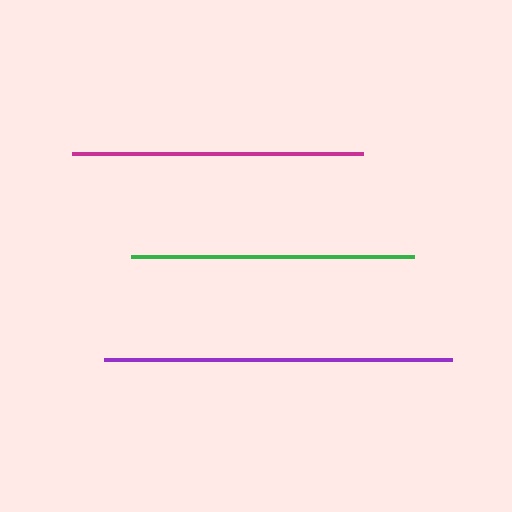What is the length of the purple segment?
The purple segment is approximately 348 pixels long.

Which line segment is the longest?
The purple line is the longest at approximately 348 pixels.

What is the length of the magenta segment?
The magenta segment is approximately 291 pixels long.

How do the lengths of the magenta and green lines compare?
The magenta and green lines are approximately the same length.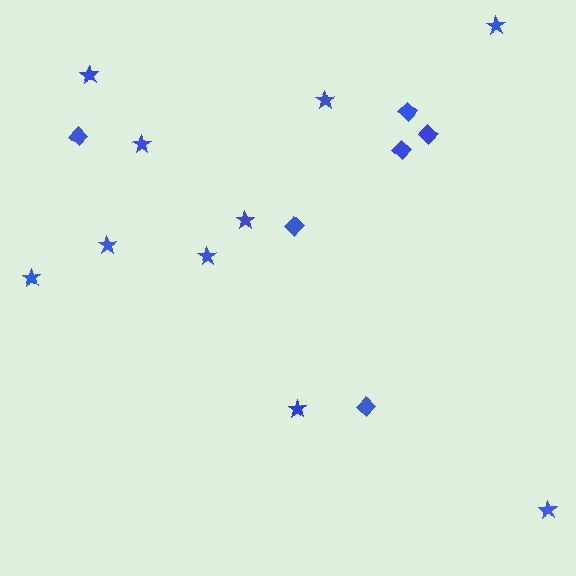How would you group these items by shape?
There are 2 groups: one group of diamonds (6) and one group of stars (10).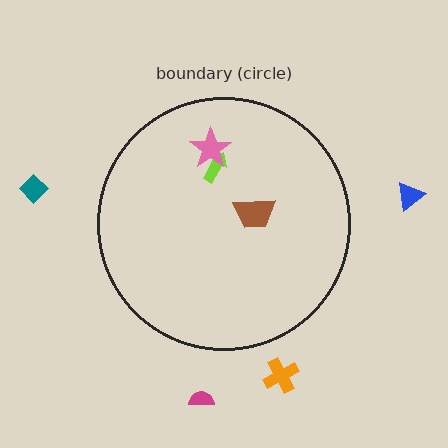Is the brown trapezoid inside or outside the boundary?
Inside.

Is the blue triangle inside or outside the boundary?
Outside.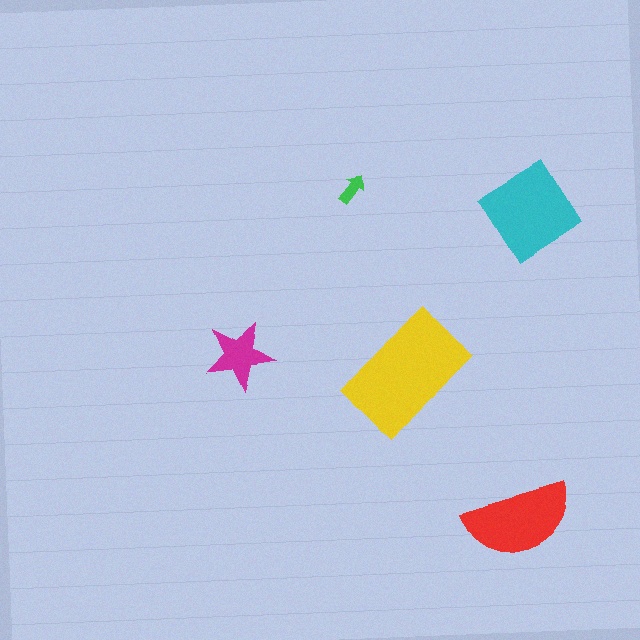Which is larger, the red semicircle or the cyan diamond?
The cyan diamond.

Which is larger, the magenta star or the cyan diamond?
The cyan diamond.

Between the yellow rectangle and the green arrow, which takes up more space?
The yellow rectangle.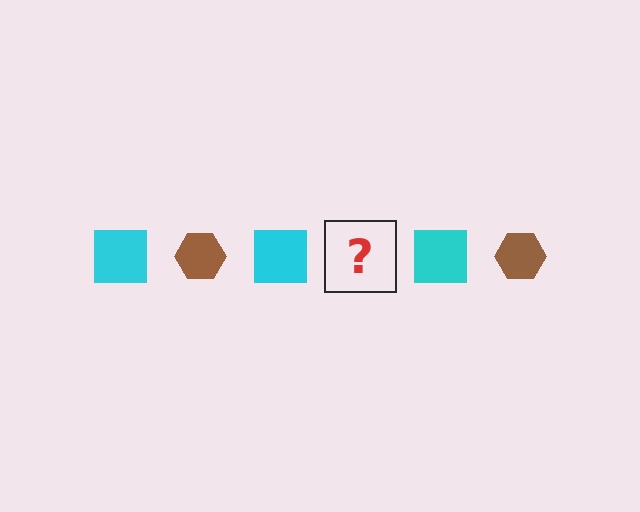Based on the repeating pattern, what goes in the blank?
The blank should be a brown hexagon.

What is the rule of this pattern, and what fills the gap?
The rule is that the pattern alternates between cyan square and brown hexagon. The gap should be filled with a brown hexagon.